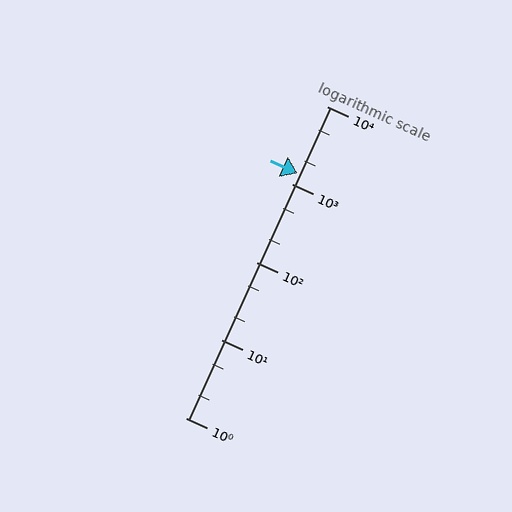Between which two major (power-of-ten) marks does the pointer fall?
The pointer is between 1000 and 10000.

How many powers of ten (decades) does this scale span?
The scale spans 4 decades, from 1 to 10000.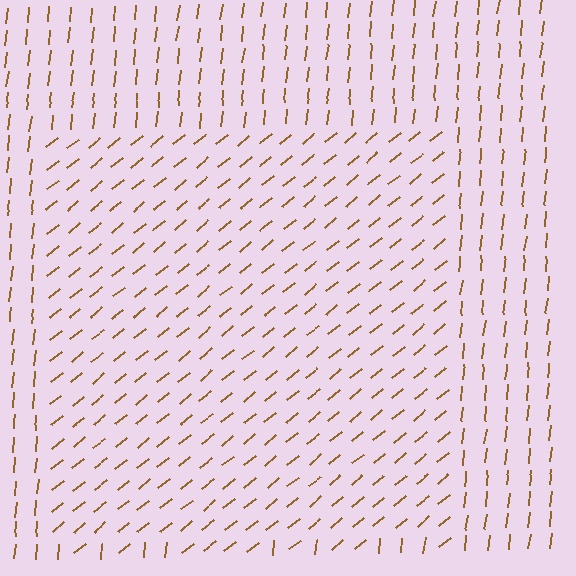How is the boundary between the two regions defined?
The boundary is defined purely by a change in line orientation (approximately 45 degrees difference). All lines are the same color and thickness.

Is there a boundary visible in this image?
Yes, there is a texture boundary formed by a change in line orientation.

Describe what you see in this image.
The image is filled with small brown line segments. A rectangle region in the image has lines oriented differently from the surrounding lines, creating a visible texture boundary.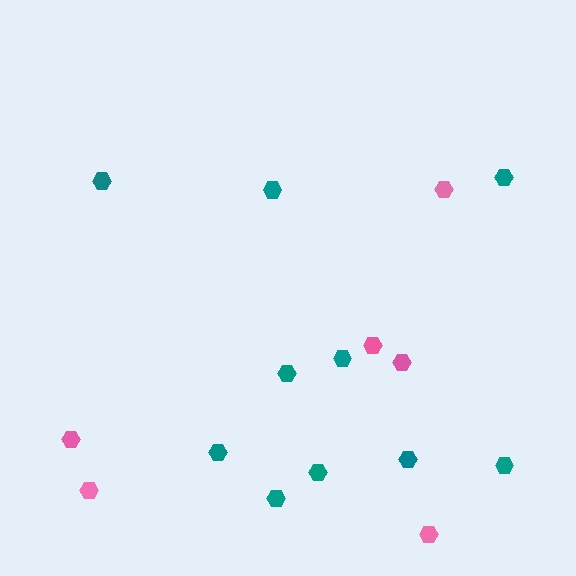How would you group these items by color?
There are 2 groups: one group of teal hexagons (10) and one group of pink hexagons (6).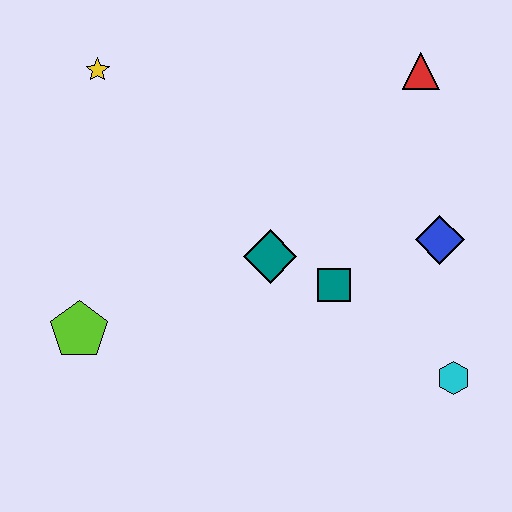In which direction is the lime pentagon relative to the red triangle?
The lime pentagon is to the left of the red triangle.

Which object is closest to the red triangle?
The blue diamond is closest to the red triangle.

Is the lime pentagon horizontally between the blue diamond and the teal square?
No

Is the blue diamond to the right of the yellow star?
Yes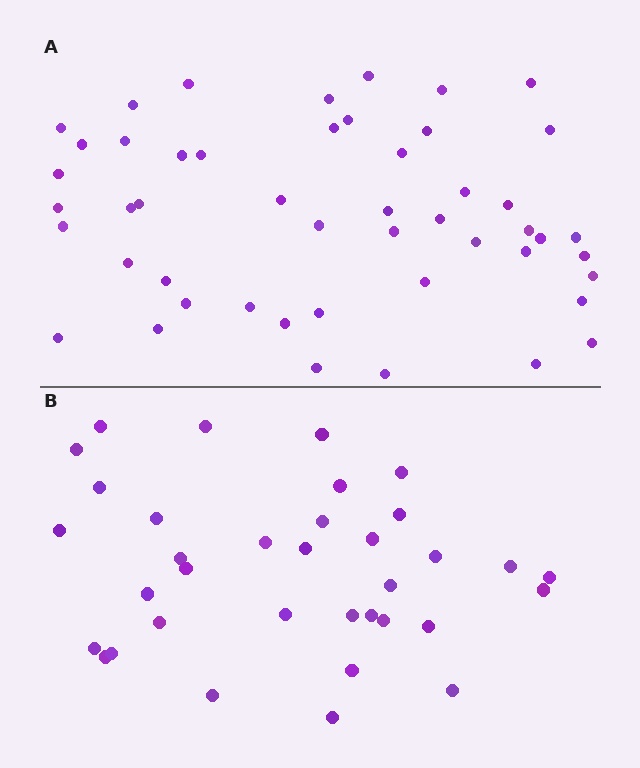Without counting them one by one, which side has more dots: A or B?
Region A (the top region) has more dots.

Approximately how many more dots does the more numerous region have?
Region A has approximately 15 more dots than region B.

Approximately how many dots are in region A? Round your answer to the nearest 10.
About 50 dots. (The exact count is 49, which rounds to 50.)